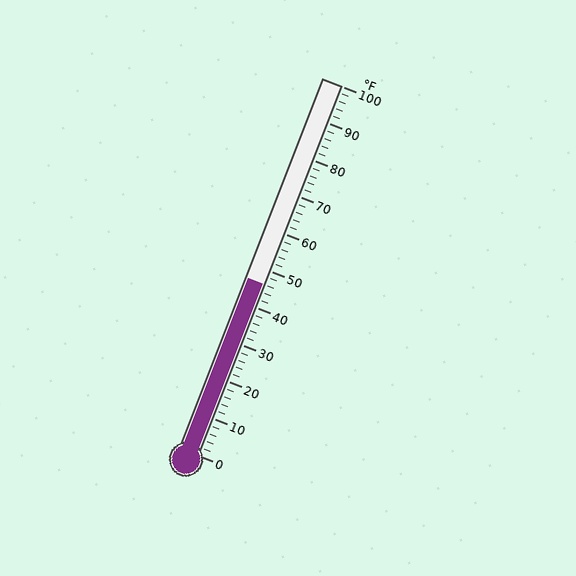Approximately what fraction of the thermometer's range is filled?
The thermometer is filled to approximately 45% of its range.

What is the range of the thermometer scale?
The thermometer scale ranges from 0°F to 100°F.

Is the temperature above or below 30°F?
The temperature is above 30°F.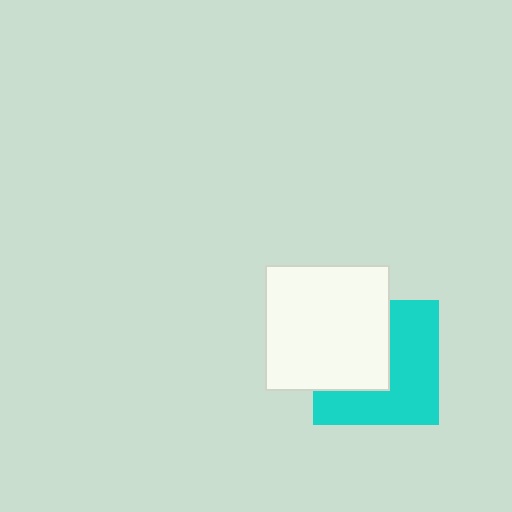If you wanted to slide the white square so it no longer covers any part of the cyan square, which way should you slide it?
Slide it toward the upper-left — that is the most direct way to separate the two shapes.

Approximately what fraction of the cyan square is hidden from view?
Roughly 44% of the cyan square is hidden behind the white square.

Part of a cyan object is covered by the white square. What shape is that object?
It is a square.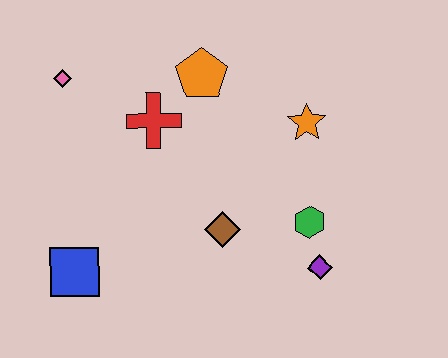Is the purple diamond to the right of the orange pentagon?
Yes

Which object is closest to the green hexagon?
The purple diamond is closest to the green hexagon.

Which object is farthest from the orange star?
The blue square is farthest from the orange star.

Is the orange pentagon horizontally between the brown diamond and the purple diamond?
No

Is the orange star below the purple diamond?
No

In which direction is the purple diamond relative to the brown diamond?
The purple diamond is to the right of the brown diamond.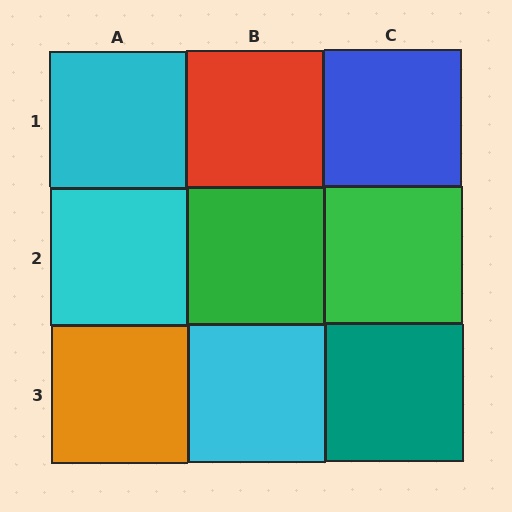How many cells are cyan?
3 cells are cyan.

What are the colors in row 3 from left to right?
Orange, cyan, teal.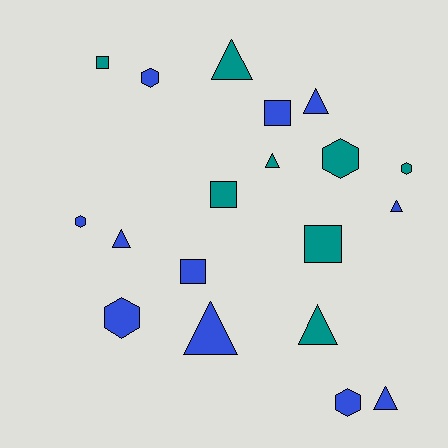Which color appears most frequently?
Blue, with 11 objects.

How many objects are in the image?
There are 19 objects.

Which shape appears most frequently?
Triangle, with 8 objects.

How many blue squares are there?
There are 2 blue squares.